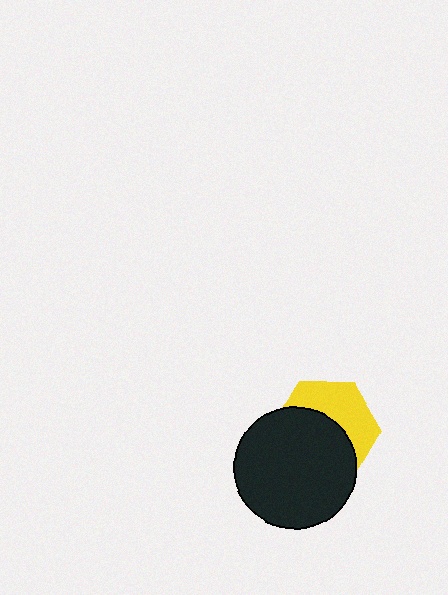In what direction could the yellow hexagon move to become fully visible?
The yellow hexagon could move up. That would shift it out from behind the black circle entirely.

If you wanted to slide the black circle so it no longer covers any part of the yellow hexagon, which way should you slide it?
Slide it down — that is the most direct way to separate the two shapes.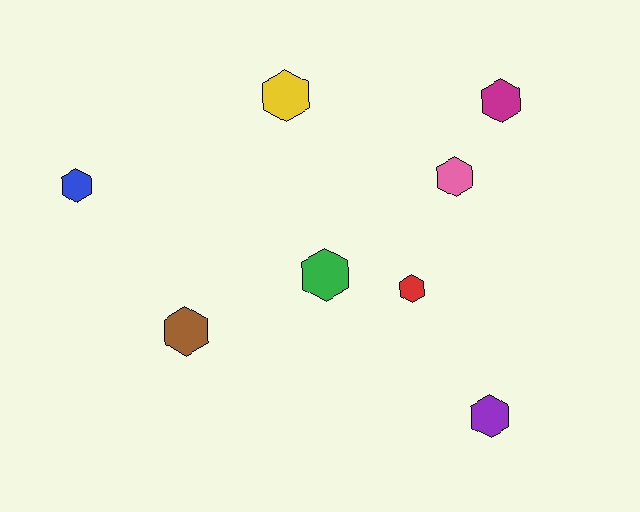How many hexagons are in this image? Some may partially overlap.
There are 8 hexagons.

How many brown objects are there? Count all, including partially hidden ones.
There is 1 brown object.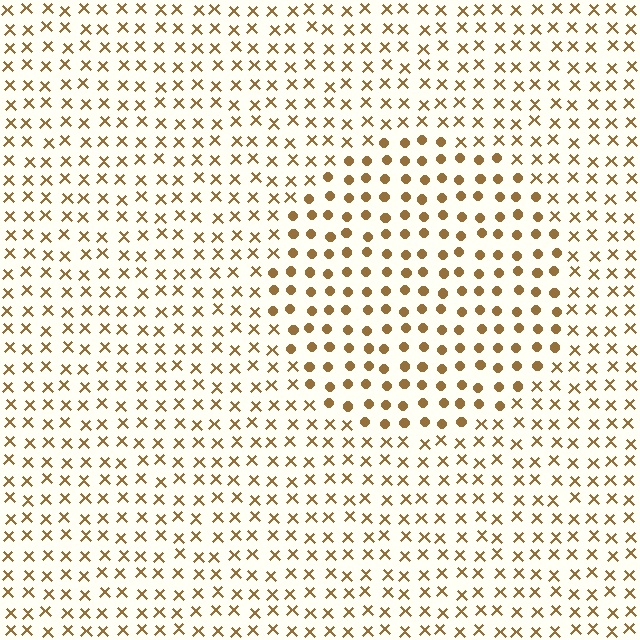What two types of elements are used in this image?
The image uses circles inside the circle region and X marks outside it.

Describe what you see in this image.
The image is filled with small brown elements arranged in a uniform grid. A circle-shaped region contains circles, while the surrounding area contains X marks. The boundary is defined purely by the change in element shape.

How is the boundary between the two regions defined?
The boundary is defined by a change in element shape: circles inside vs. X marks outside. All elements share the same color and spacing.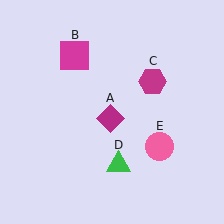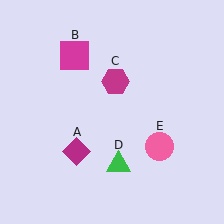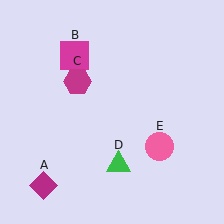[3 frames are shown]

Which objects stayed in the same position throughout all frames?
Magenta square (object B) and green triangle (object D) and pink circle (object E) remained stationary.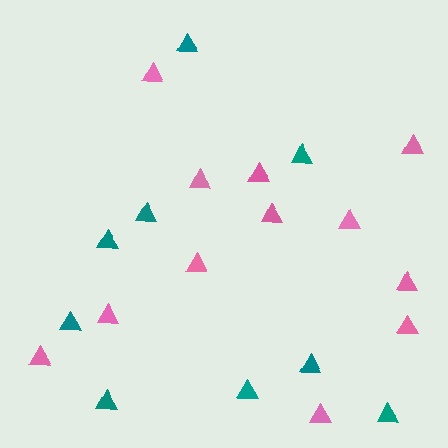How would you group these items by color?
There are 2 groups: one group of pink triangles (12) and one group of teal triangles (9).